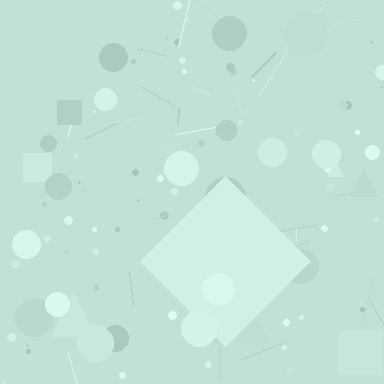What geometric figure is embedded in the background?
A diamond is embedded in the background.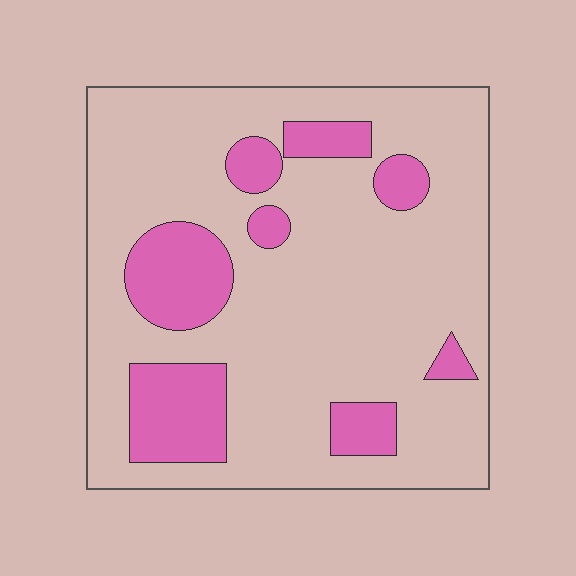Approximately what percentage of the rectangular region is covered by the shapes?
Approximately 20%.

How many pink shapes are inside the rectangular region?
8.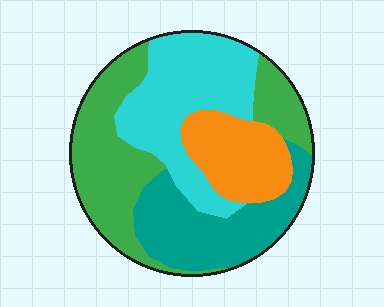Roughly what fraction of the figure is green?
Green takes up between a quarter and a half of the figure.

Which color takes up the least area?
Orange, at roughly 15%.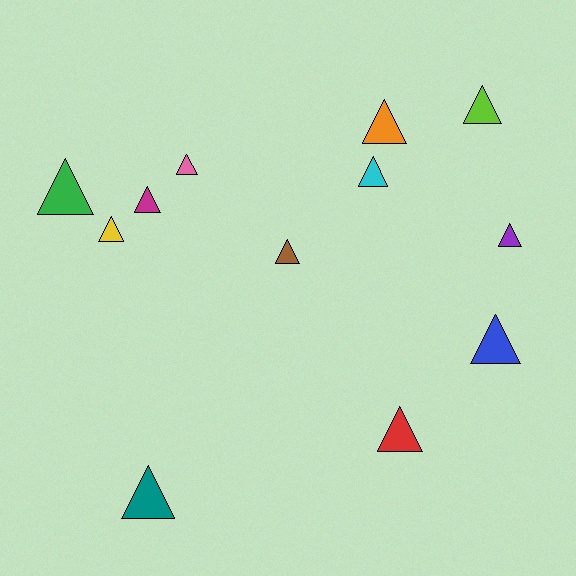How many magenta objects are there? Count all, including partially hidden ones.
There is 1 magenta object.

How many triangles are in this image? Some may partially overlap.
There are 12 triangles.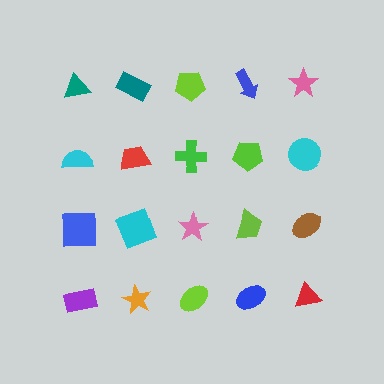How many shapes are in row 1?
5 shapes.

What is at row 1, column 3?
A lime pentagon.